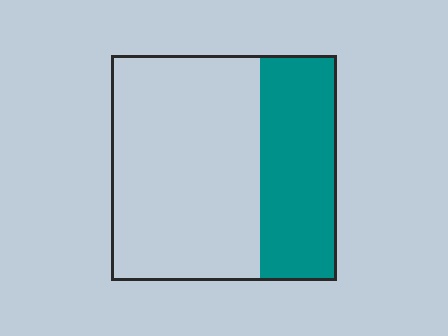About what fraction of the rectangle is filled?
About one third (1/3).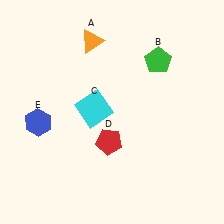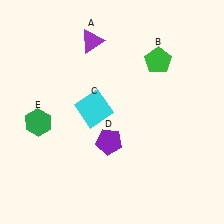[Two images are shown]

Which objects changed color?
A changed from orange to purple. D changed from red to purple. E changed from blue to green.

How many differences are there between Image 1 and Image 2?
There are 3 differences between the two images.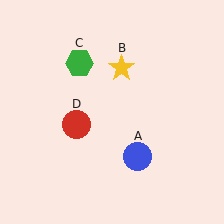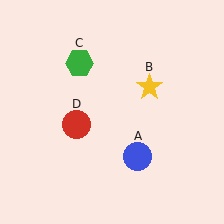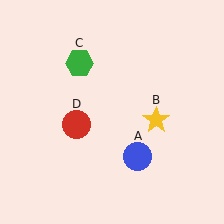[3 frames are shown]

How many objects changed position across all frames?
1 object changed position: yellow star (object B).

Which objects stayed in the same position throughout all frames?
Blue circle (object A) and green hexagon (object C) and red circle (object D) remained stationary.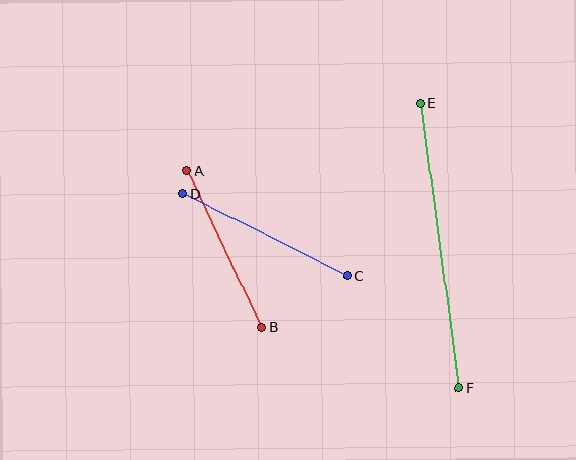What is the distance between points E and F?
The distance is approximately 288 pixels.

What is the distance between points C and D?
The distance is approximately 185 pixels.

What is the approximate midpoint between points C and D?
The midpoint is at approximately (265, 235) pixels.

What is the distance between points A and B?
The distance is approximately 174 pixels.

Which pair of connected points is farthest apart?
Points E and F are farthest apart.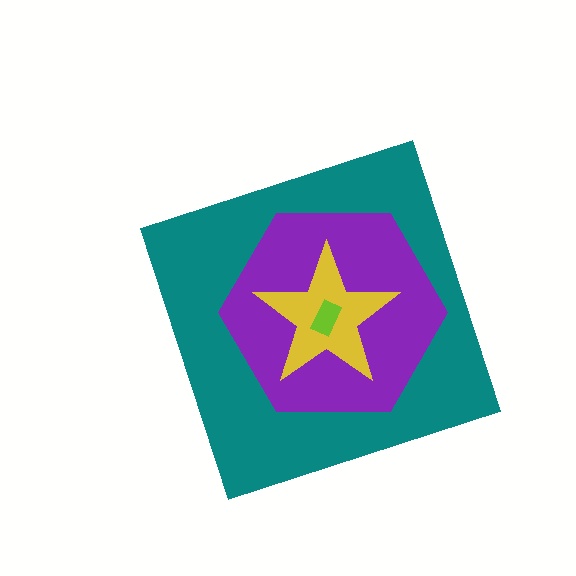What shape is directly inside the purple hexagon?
The yellow star.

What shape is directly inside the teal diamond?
The purple hexagon.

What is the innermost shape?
The lime rectangle.